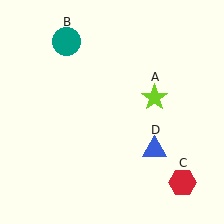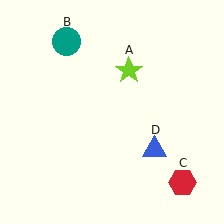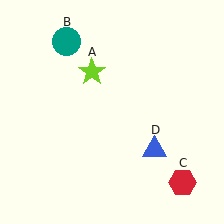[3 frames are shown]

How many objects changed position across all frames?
1 object changed position: lime star (object A).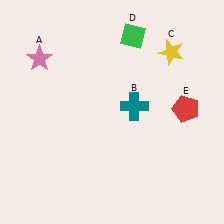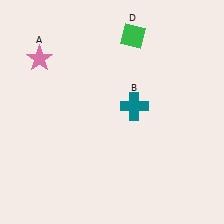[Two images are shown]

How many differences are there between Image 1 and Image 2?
There are 2 differences between the two images.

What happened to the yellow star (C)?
The yellow star (C) was removed in Image 2. It was in the top-right area of Image 1.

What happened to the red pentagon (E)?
The red pentagon (E) was removed in Image 2. It was in the top-right area of Image 1.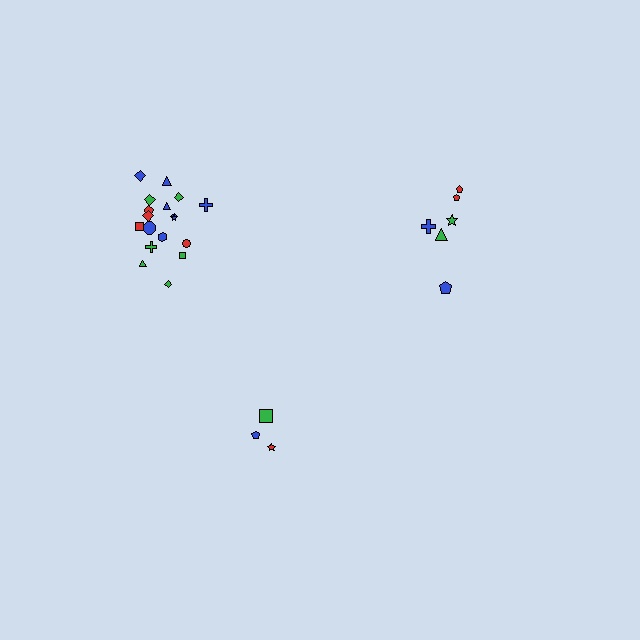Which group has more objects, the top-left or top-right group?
The top-left group.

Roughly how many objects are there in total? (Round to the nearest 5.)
Roughly 25 objects in total.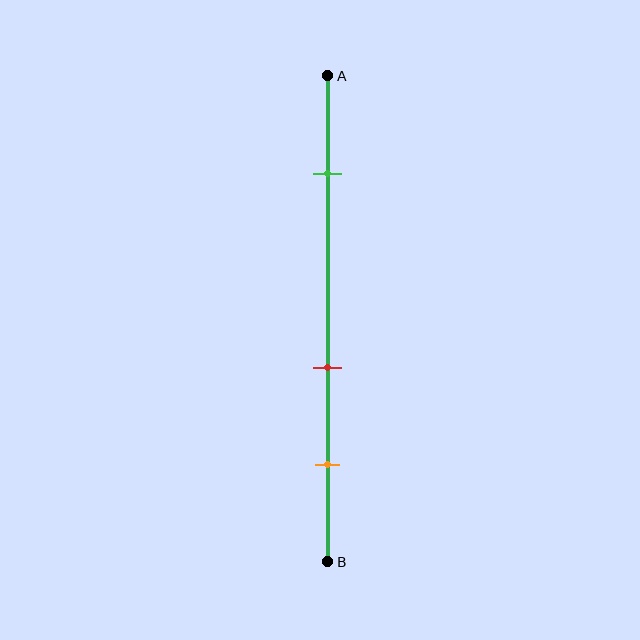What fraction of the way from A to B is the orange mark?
The orange mark is approximately 80% (0.8) of the way from A to B.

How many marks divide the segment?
There are 3 marks dividing the segment.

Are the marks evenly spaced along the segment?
No, the marks are not evenly spaced.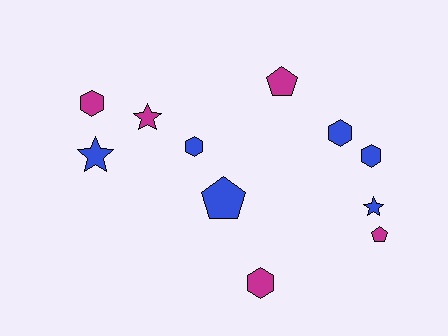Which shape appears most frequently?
Hexagon, with 5 objects.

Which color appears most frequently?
Blue, with 6 objects.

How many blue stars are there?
There are 2 blue stars.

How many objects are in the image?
There are 11 objects.